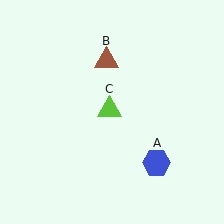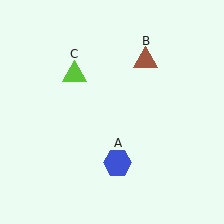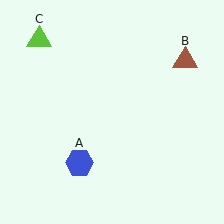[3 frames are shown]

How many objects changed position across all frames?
3 objects changed position: blue hexagon (object A), brown triangle (object B), lime triangle (object C).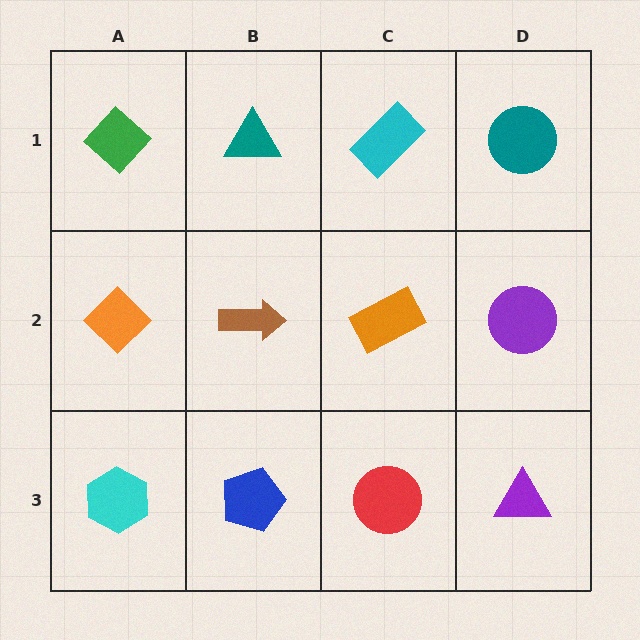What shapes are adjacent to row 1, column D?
A purple circle (row 2, column D), a cyan rectangle (row 1, column C).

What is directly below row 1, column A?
An orange diamond.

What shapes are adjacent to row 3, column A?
An orange diamond (row 2, column A), a blue pentagon (row 3, column B).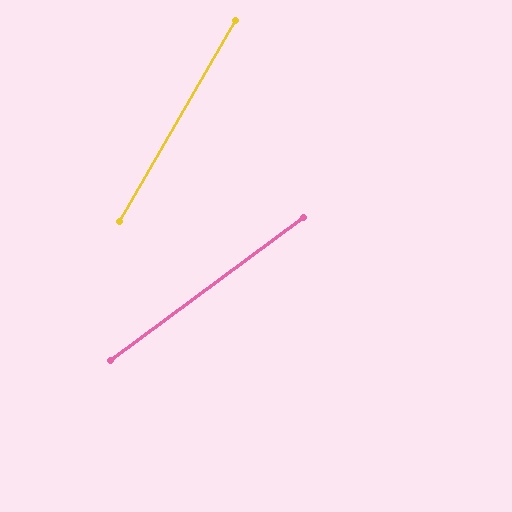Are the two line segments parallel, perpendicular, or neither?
Neither parallel nor perpendicular — they differ by about 24°.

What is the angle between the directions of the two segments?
Approximately 24 degrees.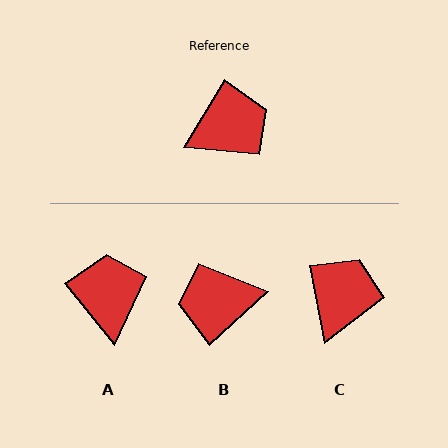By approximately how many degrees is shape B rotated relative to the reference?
Approximately 163 degrees counter-clockwise.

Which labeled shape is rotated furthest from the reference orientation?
B, about 163 degrees away.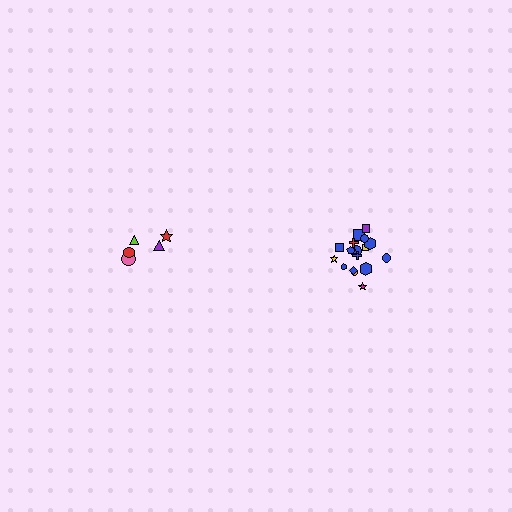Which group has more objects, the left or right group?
The right group.